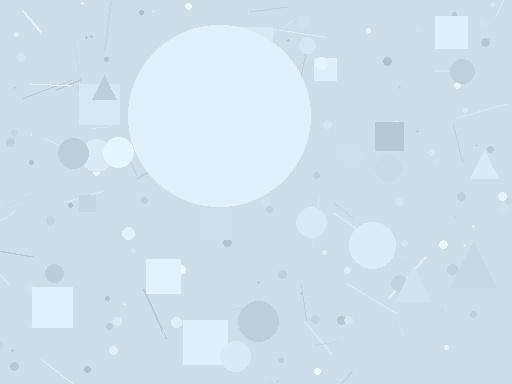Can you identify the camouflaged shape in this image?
The camouflaged shape is a circle.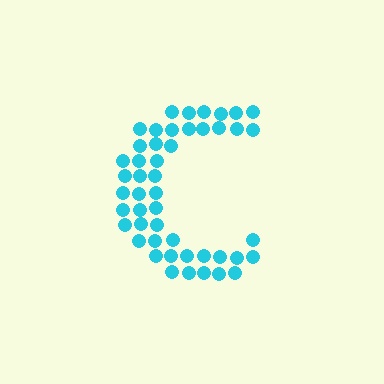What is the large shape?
The large shape is the letter C.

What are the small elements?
The small elements are circles.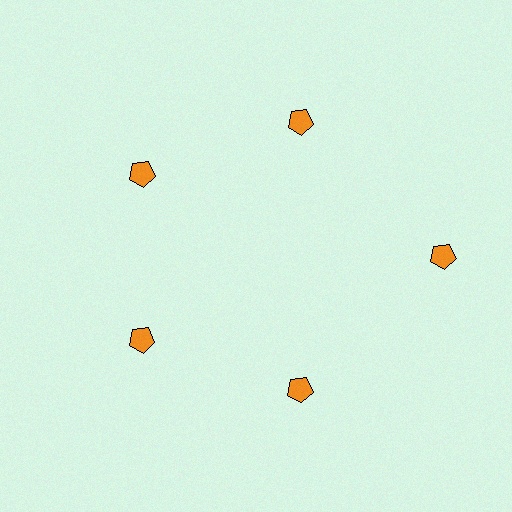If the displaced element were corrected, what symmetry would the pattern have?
It would have 5-fold rotational symmetry — the pattern would map onto itself every 72 degrees.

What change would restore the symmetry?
The symmetry would be restored by moving it inward, back onto the ring so that all 5 pentagons sit at equal angles and equal distance from the center.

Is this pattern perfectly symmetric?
No. The 5 orange pentagons are arranged in a ring, but one element near the 3 o'clock position is pushed outward from the center, breaking the 5-fold rotational symmetry.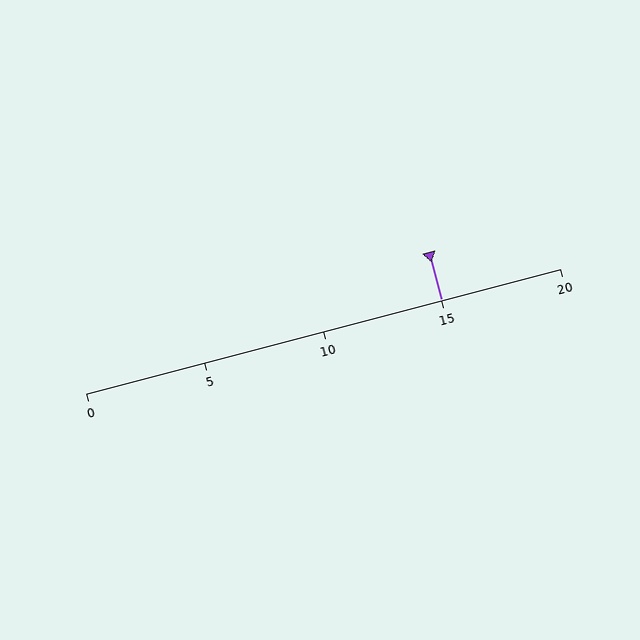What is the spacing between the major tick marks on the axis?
The major ticks are spaced 5 apart.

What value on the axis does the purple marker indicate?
The marker indicates approximately 15.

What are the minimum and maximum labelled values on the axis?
The axis runs from 0 to 20.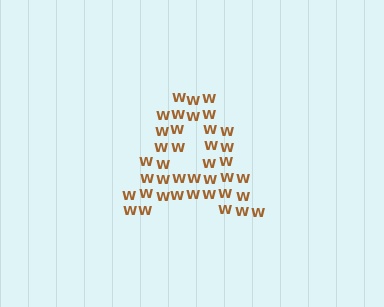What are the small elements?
The small elements are letter W's.